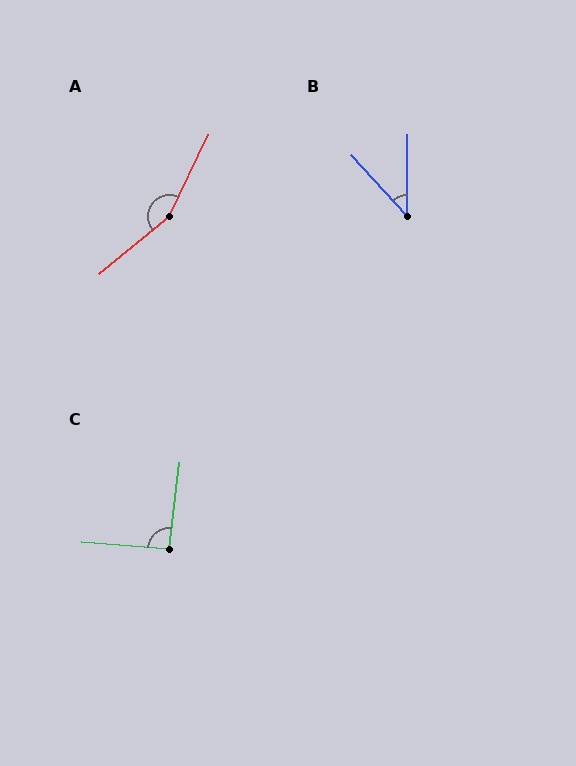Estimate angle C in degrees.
Approximately 92 degrees.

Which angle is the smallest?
B, at approximately 42 degrees.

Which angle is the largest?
A, at approximately 155 degrees.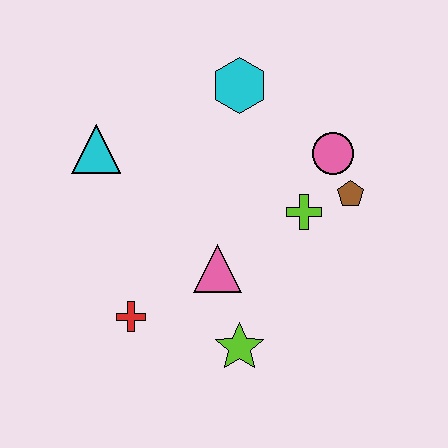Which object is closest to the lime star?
The pink triangle is closest to the lime star.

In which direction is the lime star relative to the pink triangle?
The lime star is below the pink triangle.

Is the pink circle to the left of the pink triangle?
No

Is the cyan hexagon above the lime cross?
Yes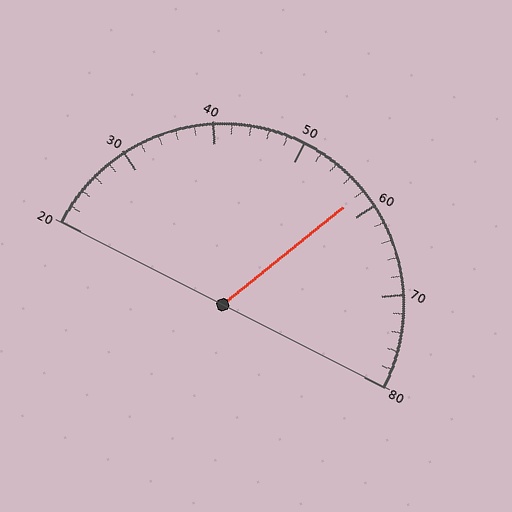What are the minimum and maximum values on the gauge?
The gauge ranges from 20 to 80.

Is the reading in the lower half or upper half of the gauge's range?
The reading is in the upper half of the range (20 to 80).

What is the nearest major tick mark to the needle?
The nearest major tick mark is 60.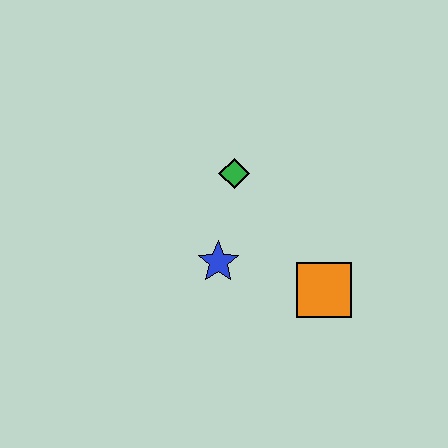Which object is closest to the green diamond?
The blue star is closest to the green diamond.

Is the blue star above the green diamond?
No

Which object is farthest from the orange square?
The green diamond is farthest from the orange square.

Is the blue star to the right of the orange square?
No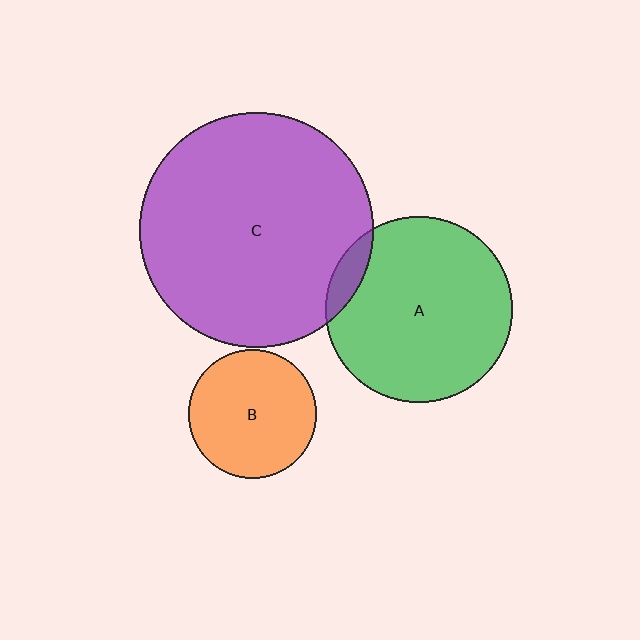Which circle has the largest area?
Circle C (purple).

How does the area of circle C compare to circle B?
Approximately 3.3 times.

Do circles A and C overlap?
Yes.